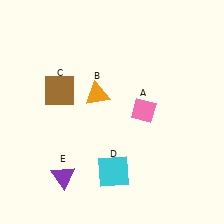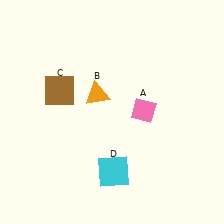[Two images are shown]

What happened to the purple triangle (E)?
The purple triangle (E) was removed in Image 2. It was in the bottom-left area of Image 1.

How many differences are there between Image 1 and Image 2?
There is 1 difference between the two images.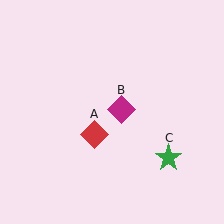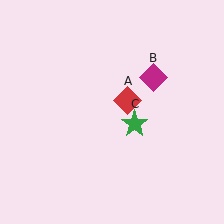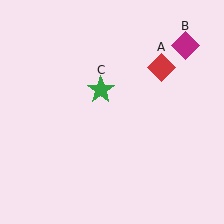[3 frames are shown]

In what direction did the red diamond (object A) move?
The red diamond (object A) moved up and to the right.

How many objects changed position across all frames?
3 objects changed position: red diamond (object A), magenta diamond (object B), green star (object C).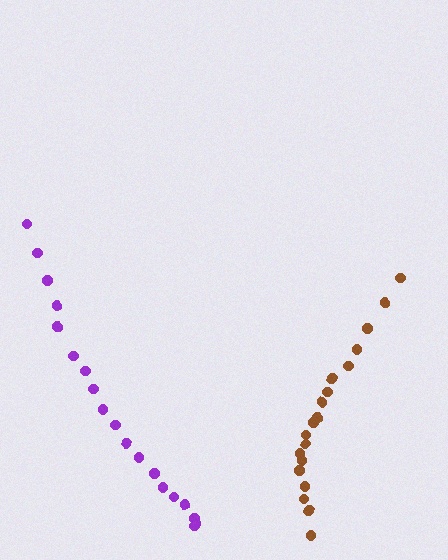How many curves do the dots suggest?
There are 2 distinct paths.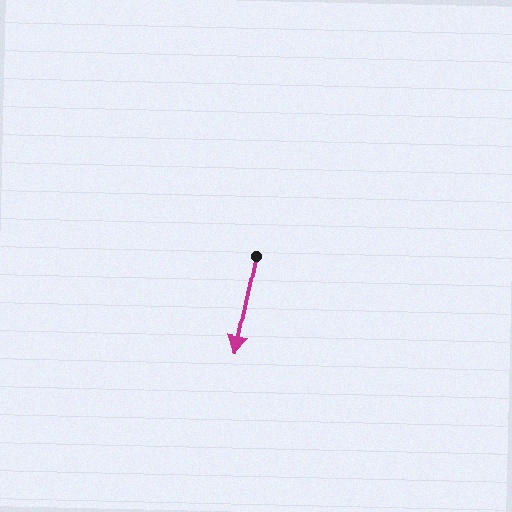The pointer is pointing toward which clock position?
Roughly 6 o'clock.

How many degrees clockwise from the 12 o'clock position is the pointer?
Approximately 192 degrees.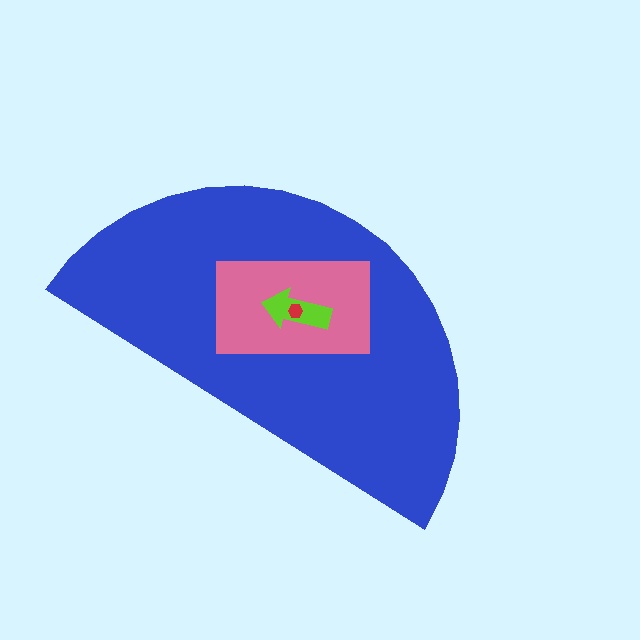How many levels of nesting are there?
4.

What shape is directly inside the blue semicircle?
The pink rectangle.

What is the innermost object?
The red hexagon.